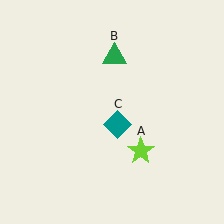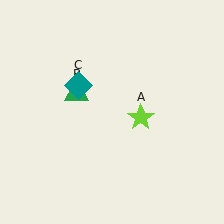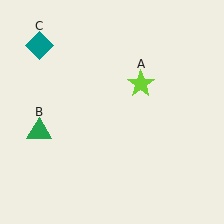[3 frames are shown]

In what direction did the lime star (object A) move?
The lime star (object A) moved up.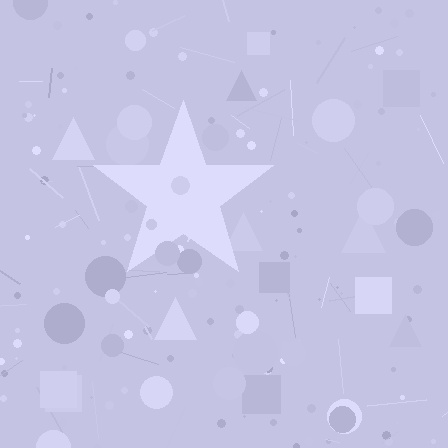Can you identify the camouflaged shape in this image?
The camouflaged shape is a star.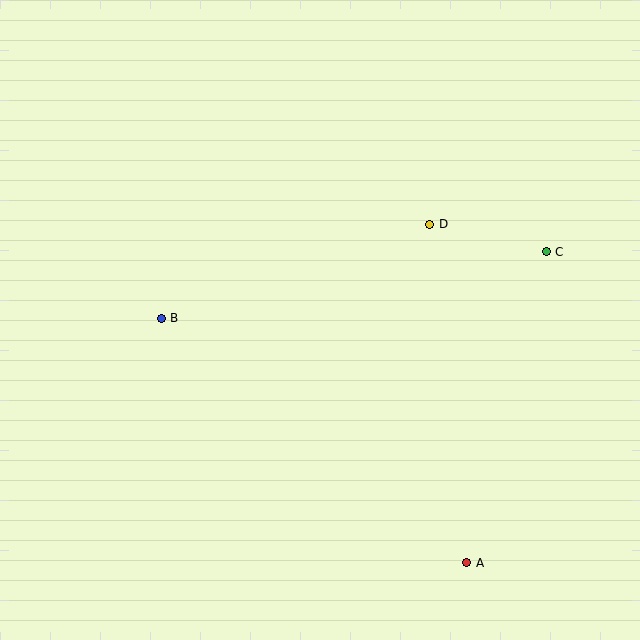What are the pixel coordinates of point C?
Point C is at (546, 252).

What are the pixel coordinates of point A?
Point A is at (467, 563).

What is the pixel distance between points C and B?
The distance between C and B is 391 pixels.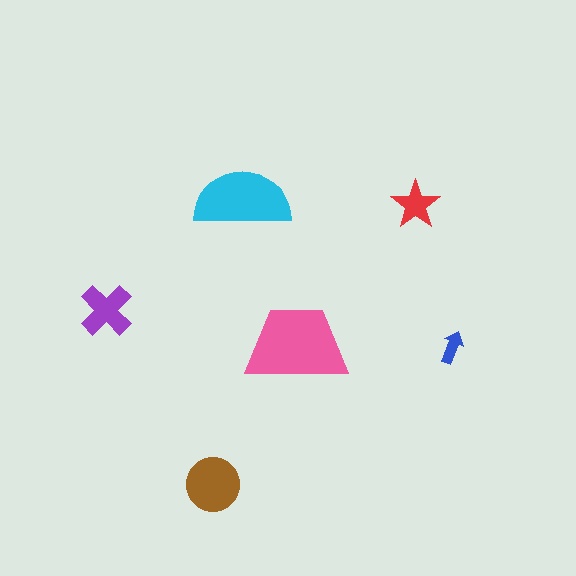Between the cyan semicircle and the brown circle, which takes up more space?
The cyan semicircle.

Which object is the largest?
The pink trapezoid.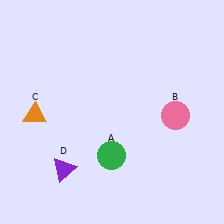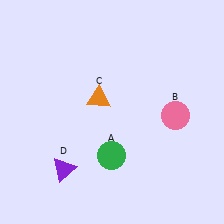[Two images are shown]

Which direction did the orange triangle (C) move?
The orange triangle (C) moved right.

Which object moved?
The orange triangle (C) moved right.